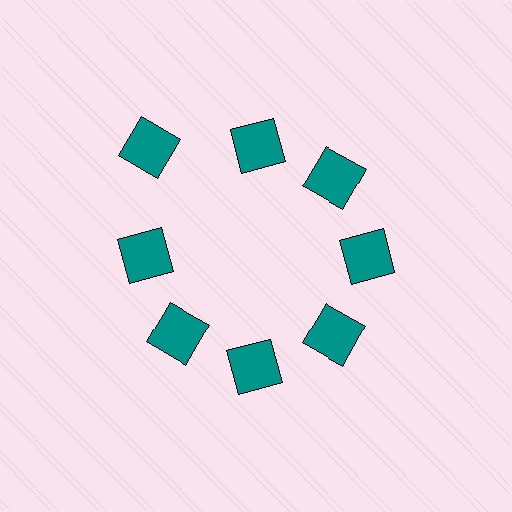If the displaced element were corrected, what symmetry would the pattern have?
It would have 8-fold rotational symmetry — the pattern would map onto itself every 45 degrees.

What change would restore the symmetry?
The symmetry would be restored by moving it inward, back onto the ring so that all 8 squares sit at equal angles and equal distance from the center.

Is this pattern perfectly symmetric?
No. The 8 teal squares are arranged in a ring, but one element near the 10 o'clock position is pushed outward from the center, breaking the 8-fold rotational symmetry.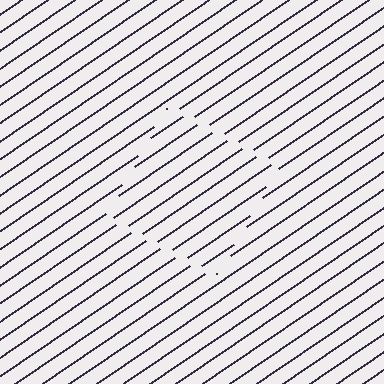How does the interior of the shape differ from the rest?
The interior of the shape contains the same grating, shifted by half a period — the contour is defined by the phase discontinuity where line-ends from the inner and outer gratings abut.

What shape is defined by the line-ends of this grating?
An illusory square. The interior of the shape contains the same grating, shifted by half a period — the contour is defined by the phase discontinuity where line-ends from the inner and outer gratings abut.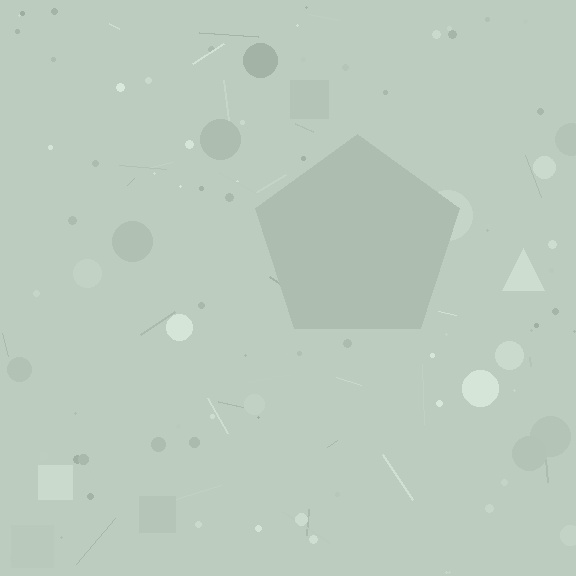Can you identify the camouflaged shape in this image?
The camouflaged shape is a pentagon.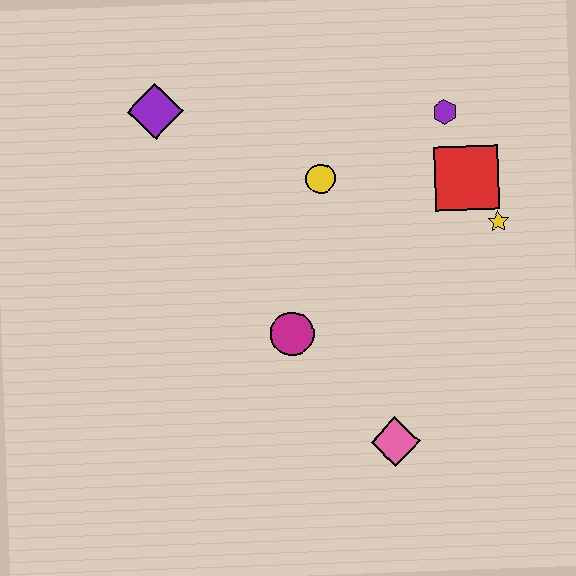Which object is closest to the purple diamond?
The yellow circle is closest to the purple diamond.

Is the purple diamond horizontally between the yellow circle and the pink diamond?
No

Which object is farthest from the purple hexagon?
The pink diamond is farthest from the purple hexagon.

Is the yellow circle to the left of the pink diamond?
Yes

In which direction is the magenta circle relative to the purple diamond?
The magenta circle is below the purple diamond.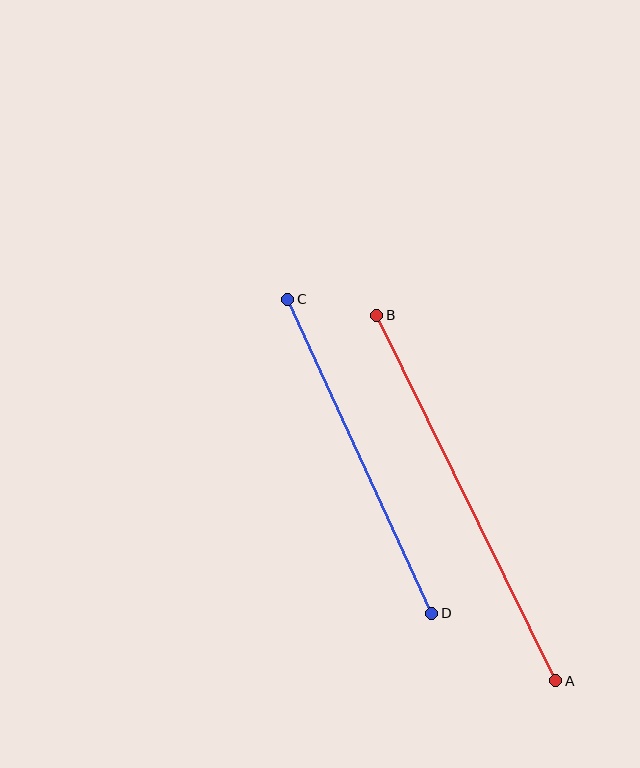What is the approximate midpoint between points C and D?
The midpoint is at approximately (360, 456) pixels.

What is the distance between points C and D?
The distance is approximately 345 pixels.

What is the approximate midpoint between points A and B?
The midpoint is at approximately (466, 498) pixels.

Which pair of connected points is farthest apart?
Points A and B are farthest apart.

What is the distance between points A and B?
The distance is approximately 407 pixels.